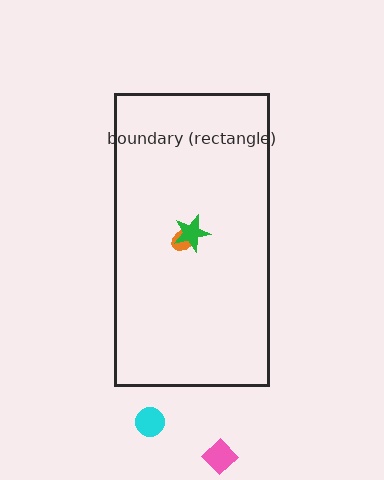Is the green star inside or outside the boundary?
Inside.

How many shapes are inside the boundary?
2 inside, 2 outside.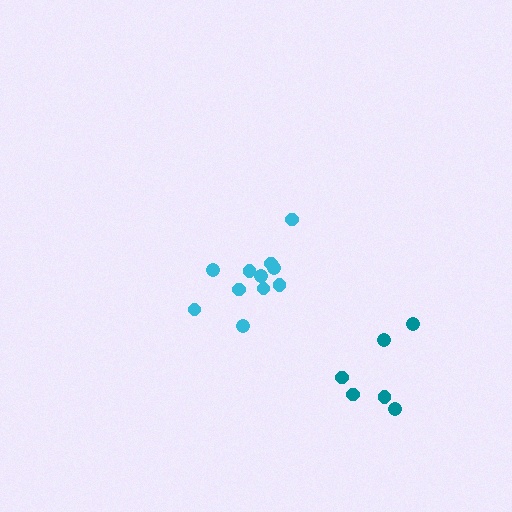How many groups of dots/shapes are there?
There are 2 groups.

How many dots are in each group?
Group 1: 11 dots, Group 2: 6 dots (17 total).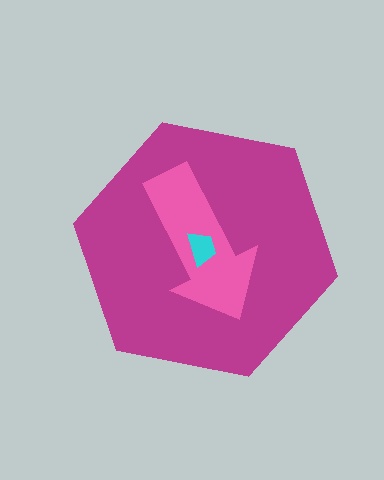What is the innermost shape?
The cyan trapezoid.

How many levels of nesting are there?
3.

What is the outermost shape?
The magenta hexagon.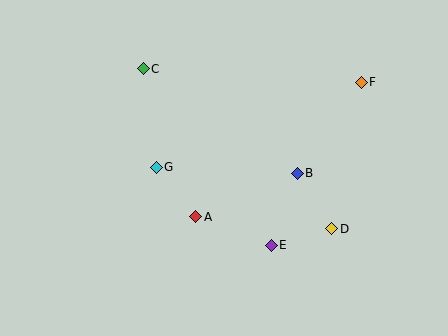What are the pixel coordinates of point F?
Point F is at (361, 82).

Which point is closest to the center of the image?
Point A at (196, 217) is closest to the center.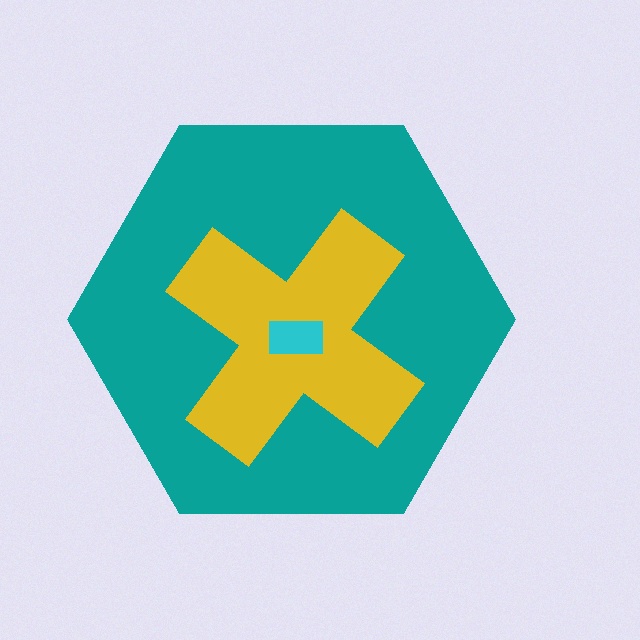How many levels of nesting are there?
3.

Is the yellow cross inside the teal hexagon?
Yes.